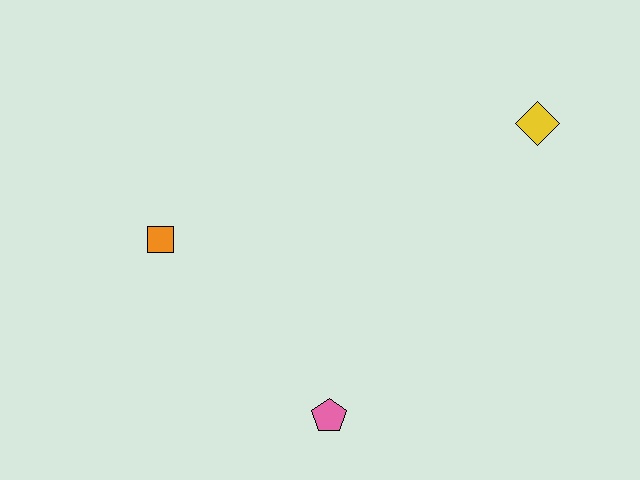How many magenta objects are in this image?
There are no magenta objects.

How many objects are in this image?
There are 3 objects.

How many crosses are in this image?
There are no crosses.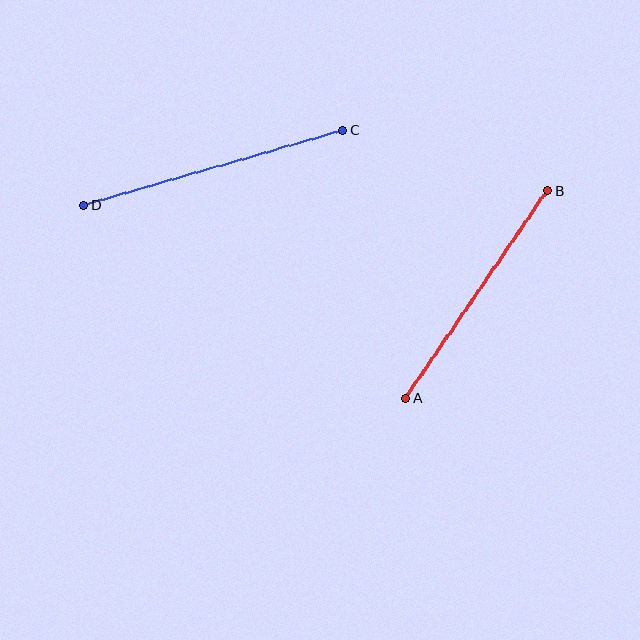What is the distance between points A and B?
The distance is approximately 252 pixels.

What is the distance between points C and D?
The distance is approximately 270 pixels.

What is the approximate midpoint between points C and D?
The midpoint is at approximately (213, 167) pixels.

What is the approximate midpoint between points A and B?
The midpoint is at approximately (476, 294) pixels.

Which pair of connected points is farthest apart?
Points C and D are farthest apart.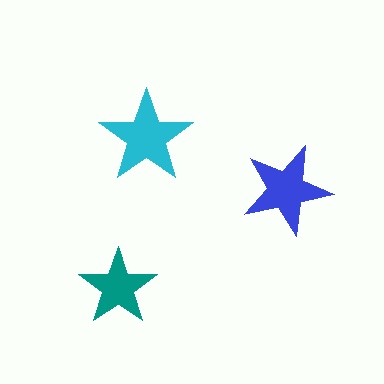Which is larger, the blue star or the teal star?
The blue one.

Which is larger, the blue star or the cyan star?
The cyan one.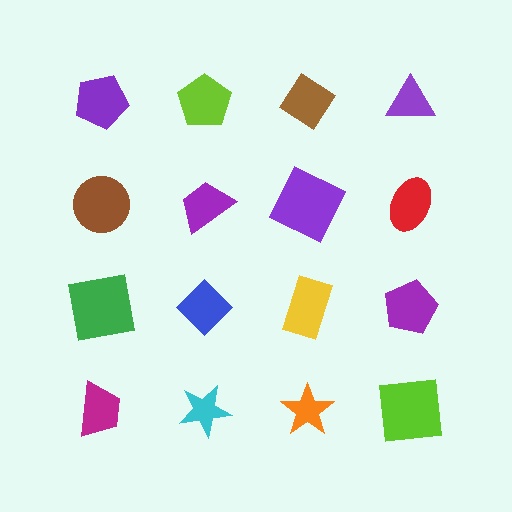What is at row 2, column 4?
A red ellipse.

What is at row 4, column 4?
A lime square.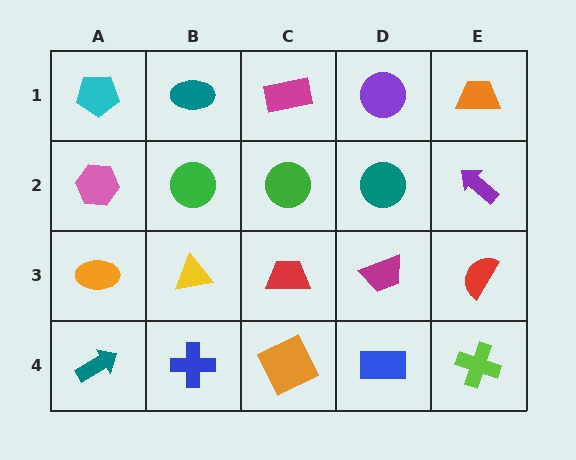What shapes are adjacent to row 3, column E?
A purple arrow (row 2, column E), a lime cross (row 4, column E), a magenta trapezoid (row 3, column D).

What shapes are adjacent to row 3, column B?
A green circle (row 2, column B), a blue cross (row 4, column B), an orange ellipse (row 3, column A), a red trapezoid (row 3, column C).